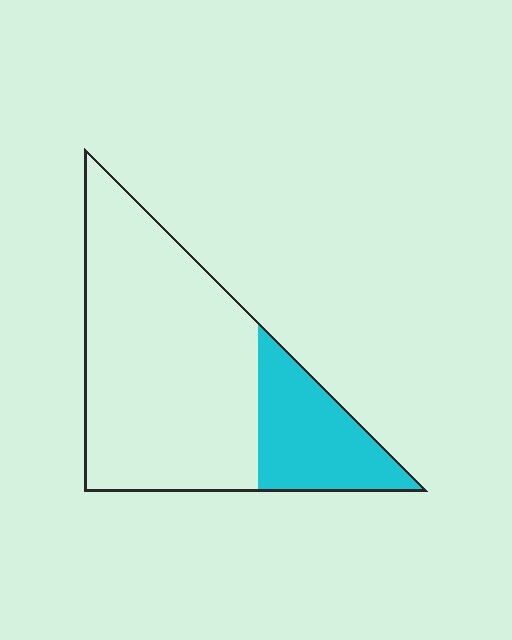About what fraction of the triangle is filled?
About one quarter (1/4).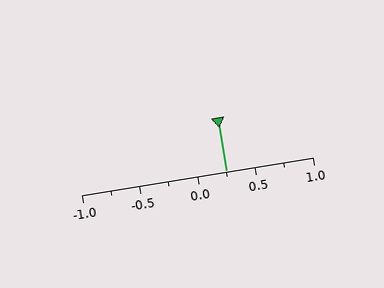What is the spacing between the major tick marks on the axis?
The major ticks are spaced 0.5 apart.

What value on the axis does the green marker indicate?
The marker indicates approximately 0.25.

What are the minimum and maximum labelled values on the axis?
The axis runs from -1.0 to 1.0.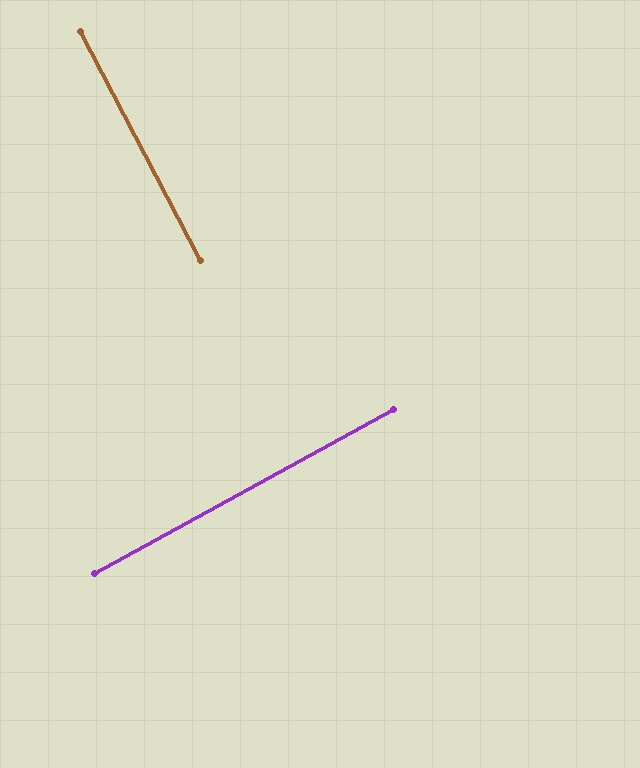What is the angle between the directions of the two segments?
Approximately 89 degrees.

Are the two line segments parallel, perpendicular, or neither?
Perpendicular — they meet at approximately 89°.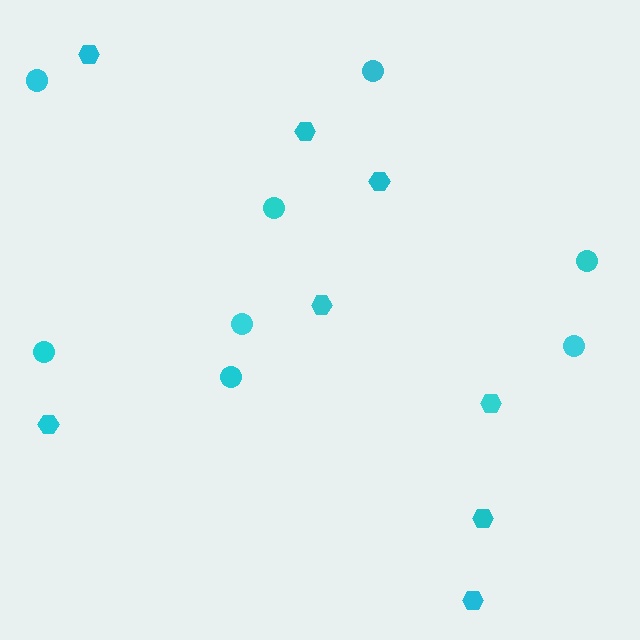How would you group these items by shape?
There are 2 groups: one group of hexagons (8) and one group of circles (8).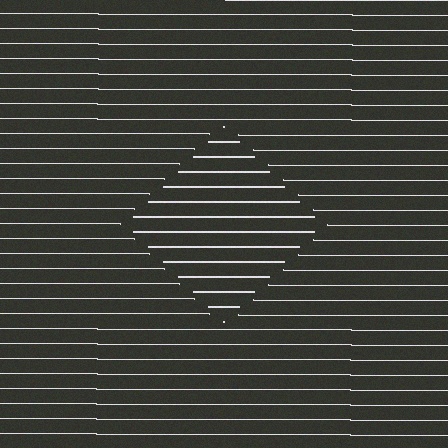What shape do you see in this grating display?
An illusory square. The interior of the shape contains the same grating, shifted by half a period — the contour is defined by the phase discontinuity where line-ends from the inner and outer gratings abut.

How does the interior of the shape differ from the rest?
The interior of the shape contains the same grating, shifted by half a period — the contour is defined by the phase discontinuity where line-ends from the inner and outer gratings abut.